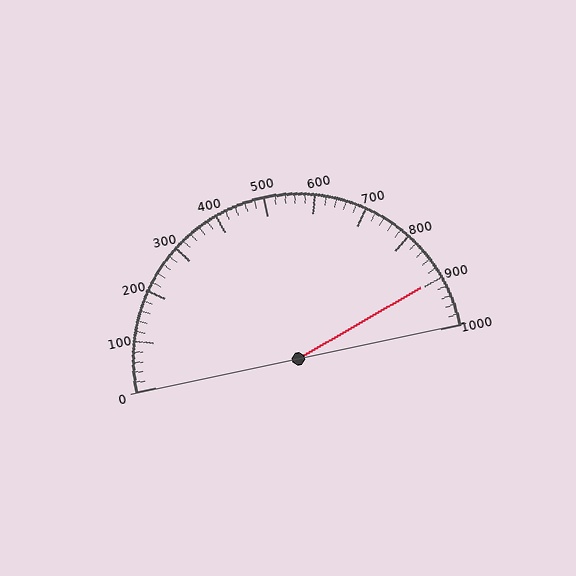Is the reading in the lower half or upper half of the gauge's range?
The reading is in the upper half of the range (0 to 1000).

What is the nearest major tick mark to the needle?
The nearest major tick mark is 900.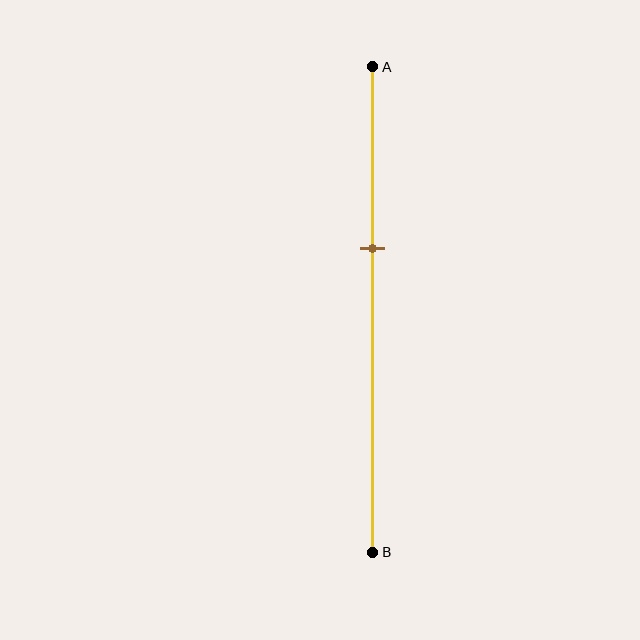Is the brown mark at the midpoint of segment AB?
No, the mark is at about 35% from A, not at the 50% midpoint.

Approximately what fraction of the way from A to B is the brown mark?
The brown mark is approximately 35% of the way from A to B.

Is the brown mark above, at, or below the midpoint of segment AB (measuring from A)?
The brown mark is above the midpoint of segment AB.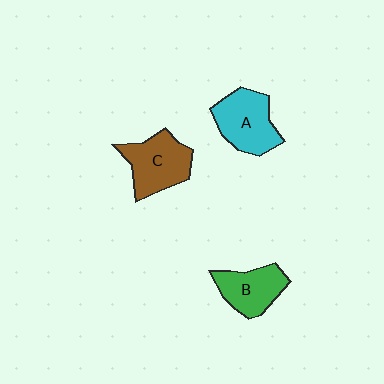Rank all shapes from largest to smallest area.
From largest to smallest: C (brown), A (cyan), B (green).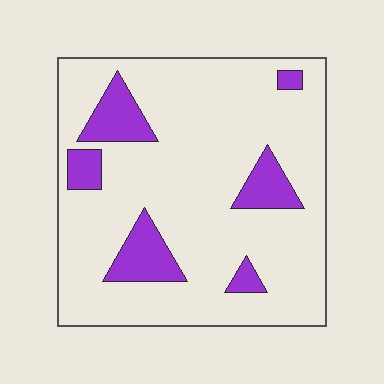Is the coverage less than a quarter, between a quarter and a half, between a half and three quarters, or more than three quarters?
Less than a quarter.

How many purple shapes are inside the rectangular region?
6.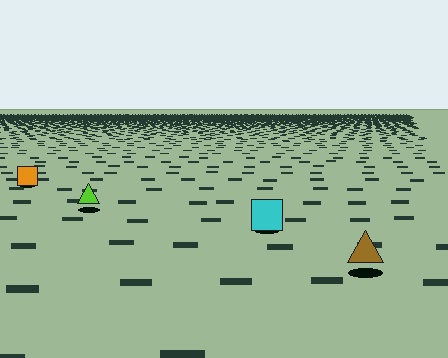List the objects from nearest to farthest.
From nearest to farthest: the brown triangle, the cyan square, the lime triangle, the orange square.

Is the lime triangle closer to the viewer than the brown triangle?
No. The brown triangle is closer — you can tell from the texture gradient: the ground texture is coarser near it.